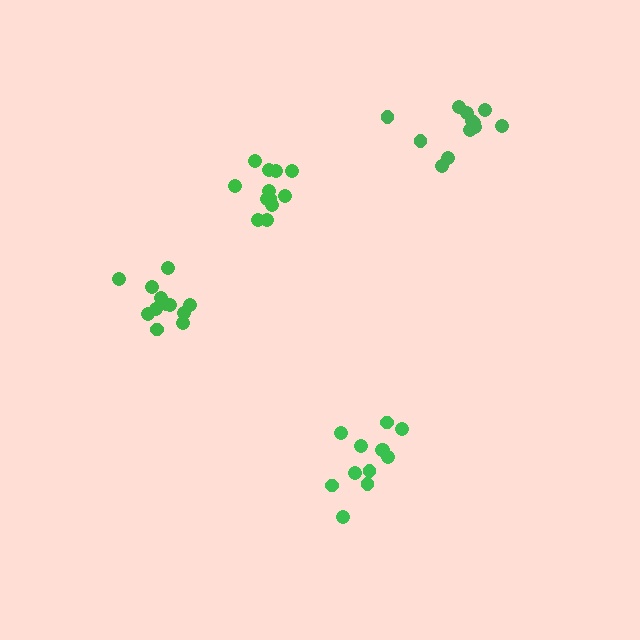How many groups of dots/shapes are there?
There are 4 groups.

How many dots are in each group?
Group 1: 12 dots, Group 2: 12 dots, Group 3: 12 dots, Group 4: 12 dots (48 total).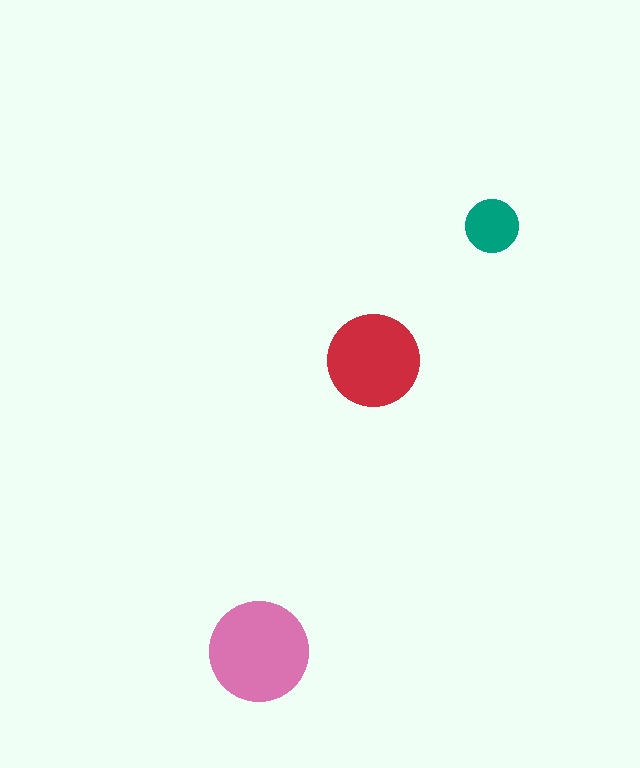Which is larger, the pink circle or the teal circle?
The pink one.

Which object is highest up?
The teal circle is topmost.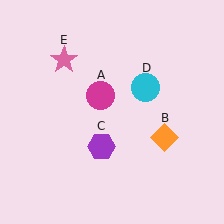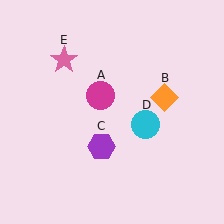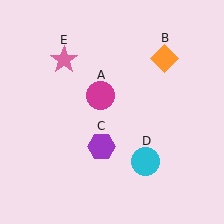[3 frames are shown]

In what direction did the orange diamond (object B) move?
The orange diamond (object B) moved up.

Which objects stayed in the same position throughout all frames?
Magenta circle (object A) and purple hexagon (object C) and pink star (object E) remained stationary.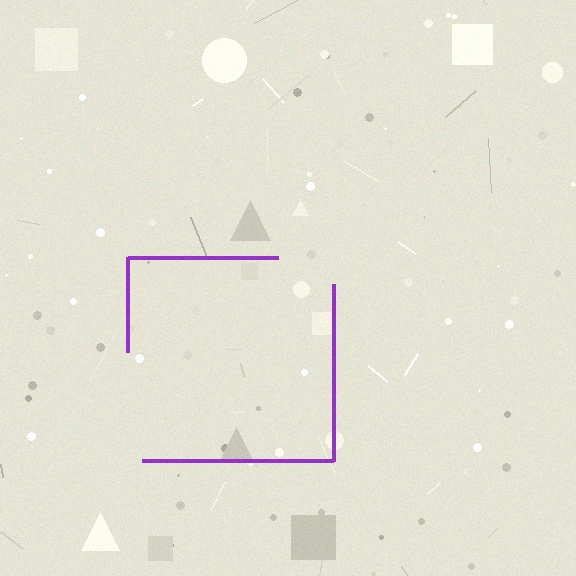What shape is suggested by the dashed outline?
The dashed outline suggests a square.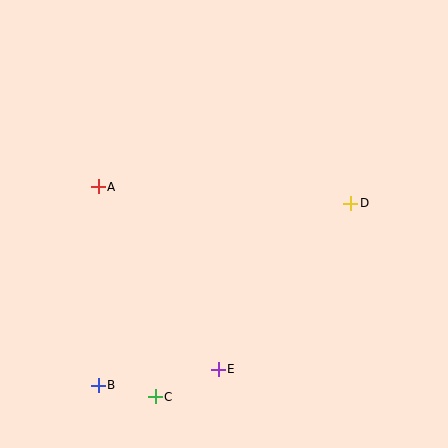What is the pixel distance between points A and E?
The distance between A and E is 218 pixels.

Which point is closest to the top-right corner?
Point D is closest to the top-right corner.